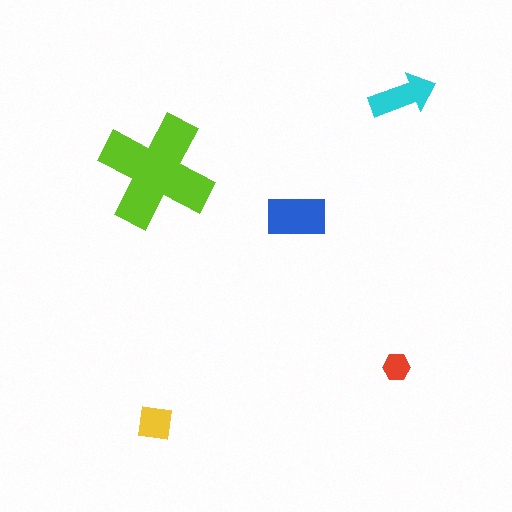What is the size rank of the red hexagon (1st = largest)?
5th.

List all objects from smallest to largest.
The red hexagon, the yellow square, the cyan arrow, the blue rectangle, the lime cross.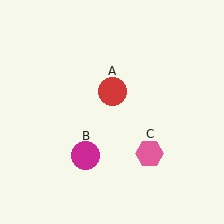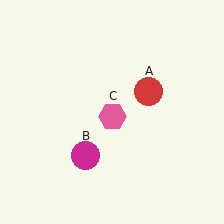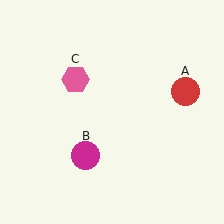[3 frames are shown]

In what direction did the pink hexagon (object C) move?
The pink hexagon (object C) moved up and to the left.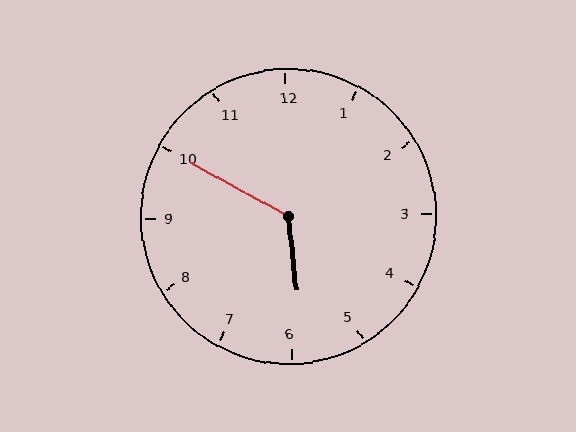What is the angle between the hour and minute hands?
Approximately 125 degrees.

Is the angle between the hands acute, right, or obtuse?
It is obtuse.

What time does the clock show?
5:50.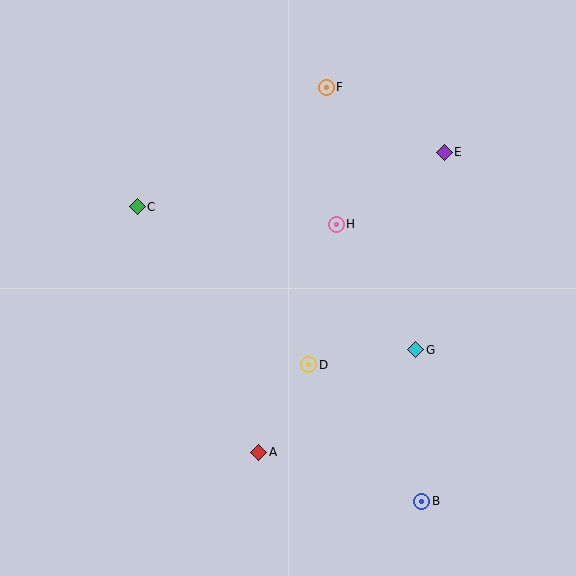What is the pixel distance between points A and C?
The distance between A and C is 274 pixels.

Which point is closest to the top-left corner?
Point C is closest to the top-left corner.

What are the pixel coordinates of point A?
Point A is at (259, 452).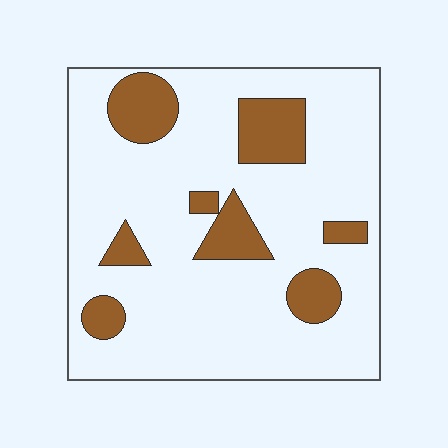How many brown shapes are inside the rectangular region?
8.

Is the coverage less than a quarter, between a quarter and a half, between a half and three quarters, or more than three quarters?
Less than a quarter.